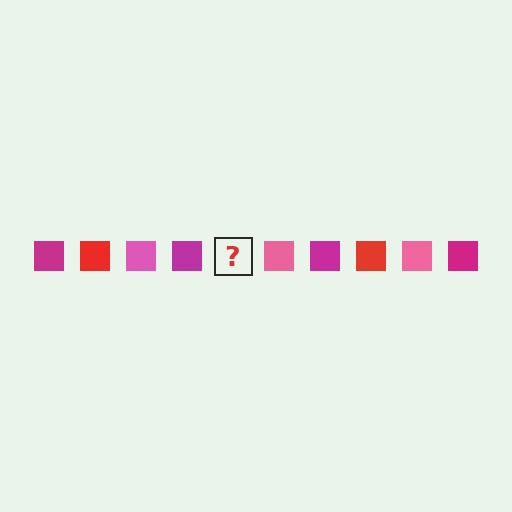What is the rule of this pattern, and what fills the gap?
The rule is that the pattern cycles through magenta, red, pink squares. The gap should be filled with a red square.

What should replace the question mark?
The question mark should be replaced with a red square.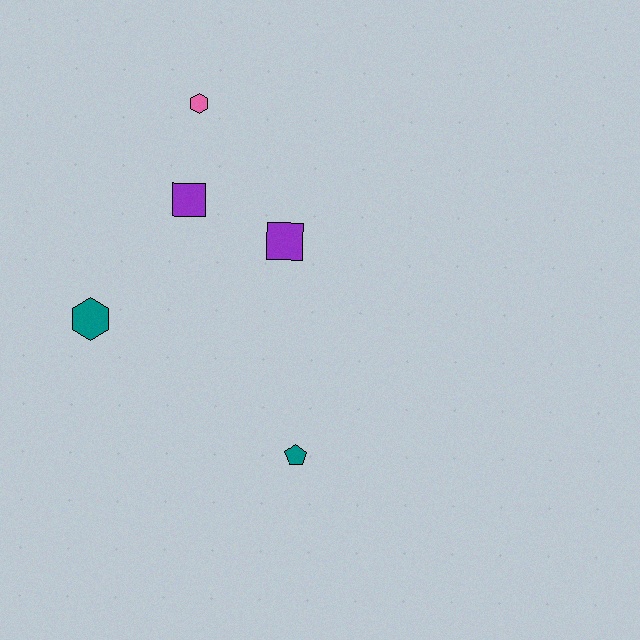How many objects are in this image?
There are 5 objects.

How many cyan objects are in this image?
There are no cyan objects.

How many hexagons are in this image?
There are 2 hexagons.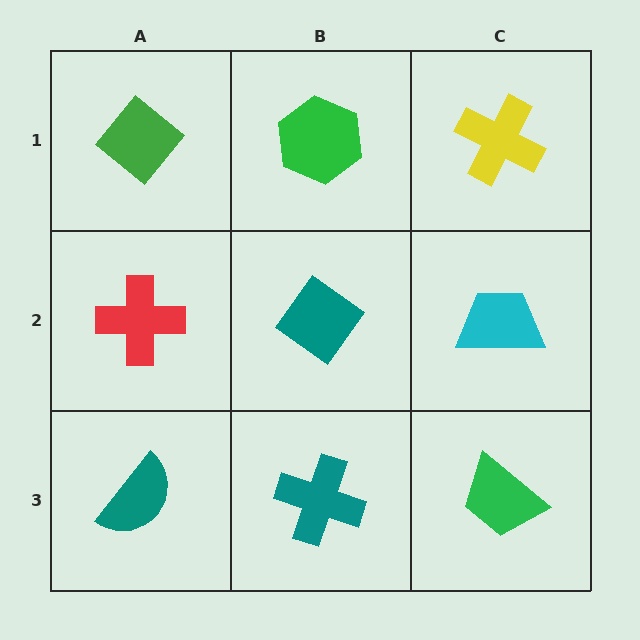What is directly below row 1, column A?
A red cross.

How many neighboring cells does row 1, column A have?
2.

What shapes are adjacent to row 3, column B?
A teal diamond (row 2, column B), a teal semicircle (row 3, column A), a green trapezoid (row 3, column C).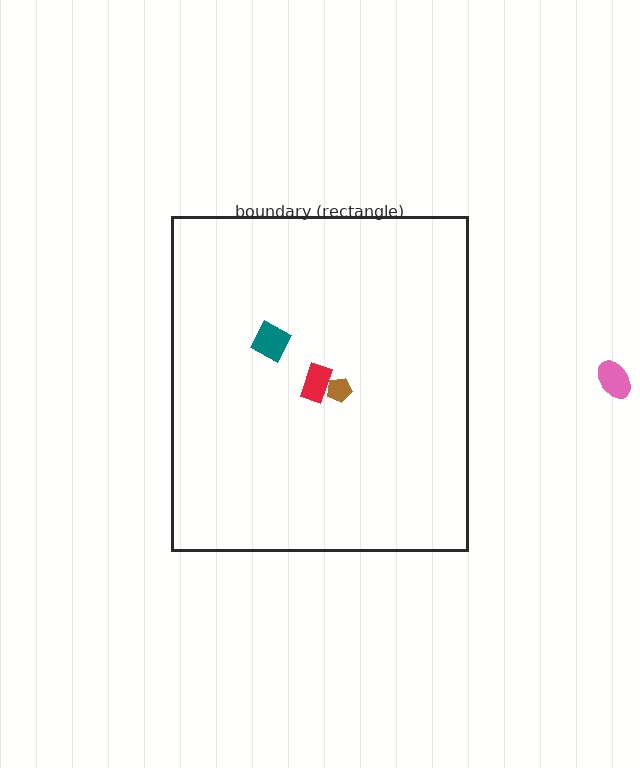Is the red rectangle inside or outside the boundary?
Inside.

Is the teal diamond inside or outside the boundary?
Inside.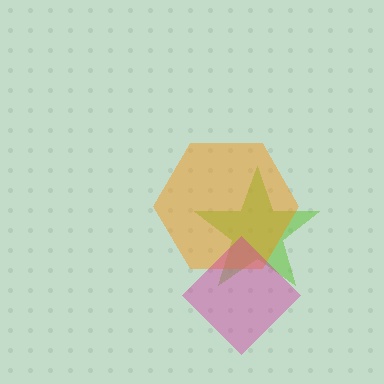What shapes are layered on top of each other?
The layered shapes are: a lime star, an orange hexagon, a magenta diamond.